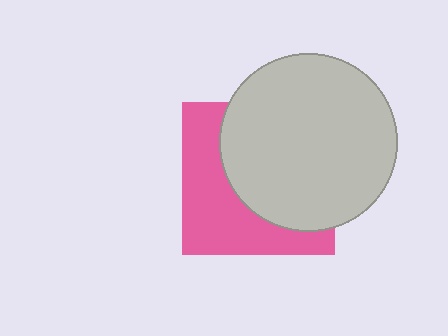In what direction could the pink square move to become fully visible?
The pink square could move toward the lower-left. That would shift it out from behind the light gray circle entirely.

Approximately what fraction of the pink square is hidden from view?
Roughly 56% of the pink square is hidden behind the light gray circle.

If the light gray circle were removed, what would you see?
You would see the complete pink square.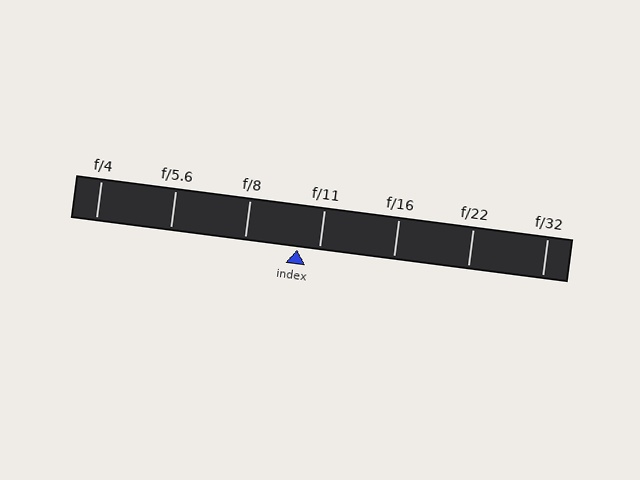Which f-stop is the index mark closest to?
The index mark is closest to f/11.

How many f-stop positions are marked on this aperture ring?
There are 7 f-stop positions marked.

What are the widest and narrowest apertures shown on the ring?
The widest aperture shown is f/4 and the narrowest is f/32.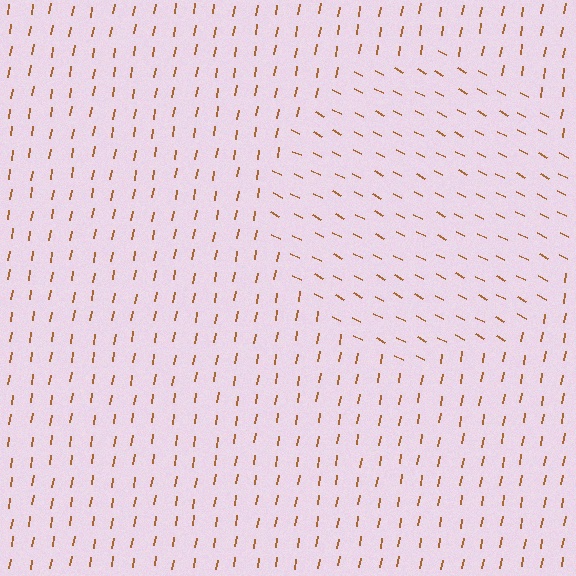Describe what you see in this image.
The image is filled with small brown line segments. A circle region in the image has lines oriented differently from the surrounding lines, creating a visible texture boundary.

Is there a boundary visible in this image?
Yes, there is a texture boundary formed by a change in line orientation.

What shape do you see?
I see a circle.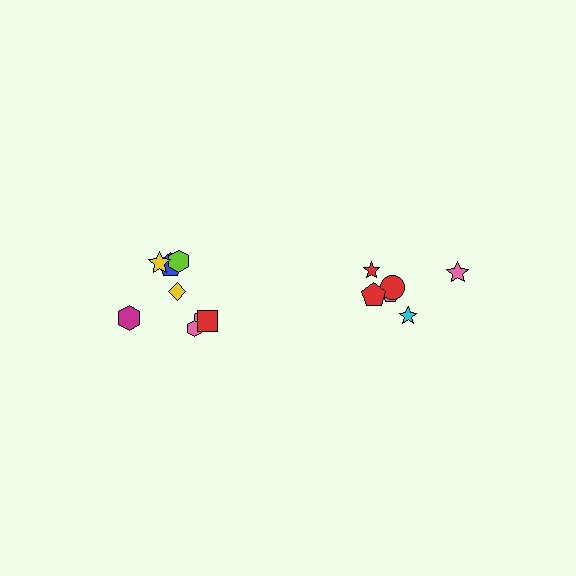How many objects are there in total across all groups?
There are 14 objects.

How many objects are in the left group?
There are 8 objects.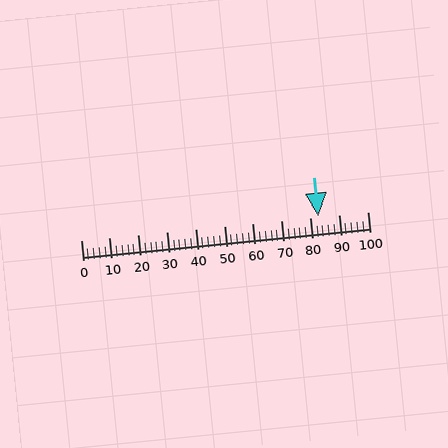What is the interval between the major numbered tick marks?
The major tick marks are spaced 10 units apart.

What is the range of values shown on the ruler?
The ruler shows values from 0 to 100.